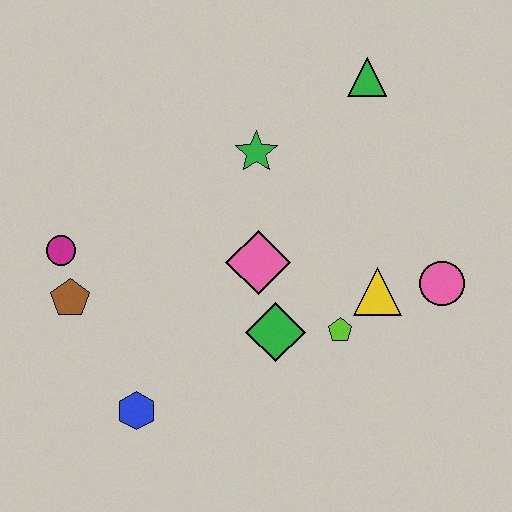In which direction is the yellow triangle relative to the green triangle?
The yellow triangle is below the green triangle.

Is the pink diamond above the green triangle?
No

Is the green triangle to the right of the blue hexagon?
Yes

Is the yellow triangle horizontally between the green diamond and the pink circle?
Yes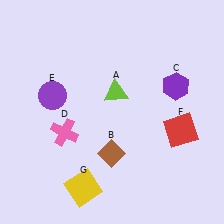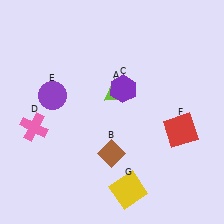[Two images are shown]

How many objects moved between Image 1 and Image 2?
3 objects moved between the two images.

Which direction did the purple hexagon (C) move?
The purple hexagon (C) moved left.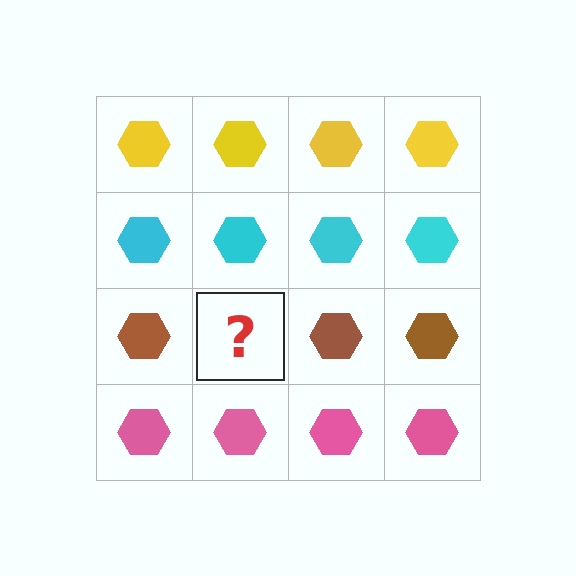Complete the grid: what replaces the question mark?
The question mark should be replaced with a brown hexagon.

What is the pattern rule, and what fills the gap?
The rule is that each row has a consistent color. The gap should be filled with a brown hexagon.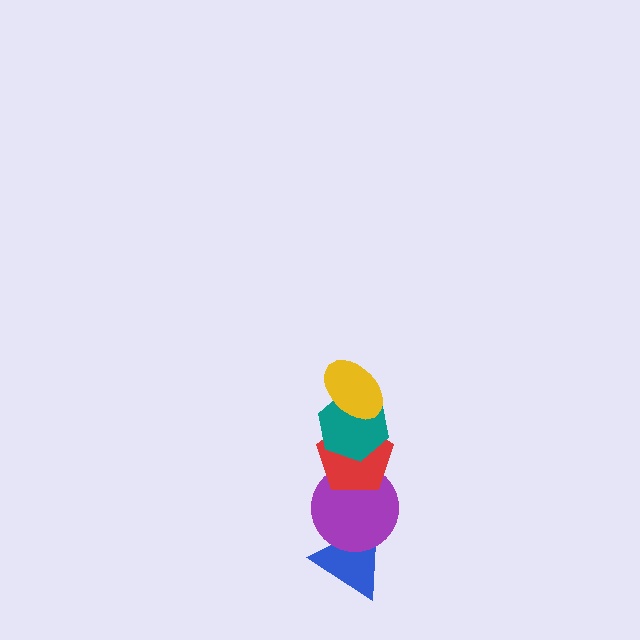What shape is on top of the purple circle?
The red pentagon is on top of the purple circle.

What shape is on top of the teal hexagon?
The yellow ellipse is on top of the teal hexagon.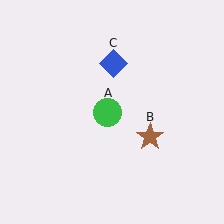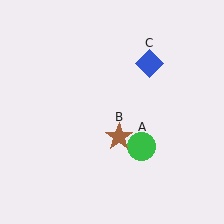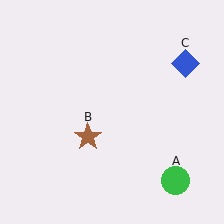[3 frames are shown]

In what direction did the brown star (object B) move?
The brown star (object B) moved left.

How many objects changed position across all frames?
3 objects changed position: green circle (object A), brown star (object B), blue diamond (object C).